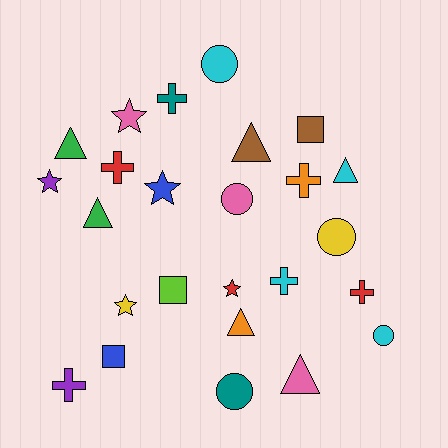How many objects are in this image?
There are 25 objects.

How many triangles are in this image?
There are 6 triangles.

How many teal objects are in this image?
There are 2 teal objects.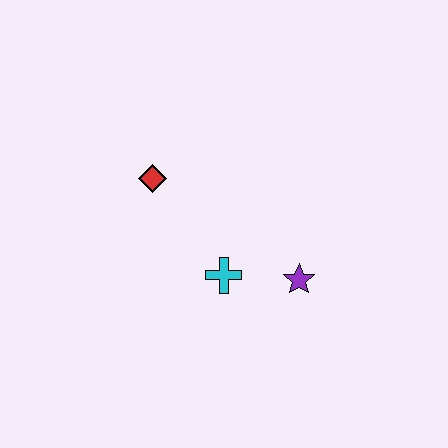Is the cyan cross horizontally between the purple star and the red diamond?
Yes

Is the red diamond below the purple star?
No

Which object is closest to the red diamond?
The cyan cross is closest to the red diamond.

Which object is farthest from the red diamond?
The purple star is farthest from the red diamond.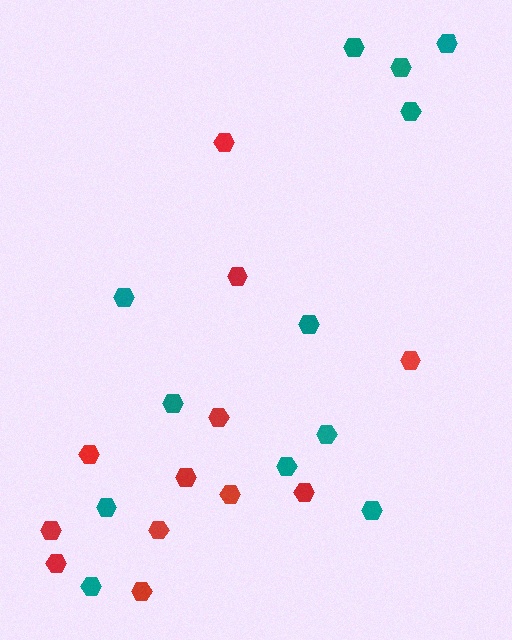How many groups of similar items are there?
There are 2 groups: one group of red hexagons (12) and one group of teal hexagons (12).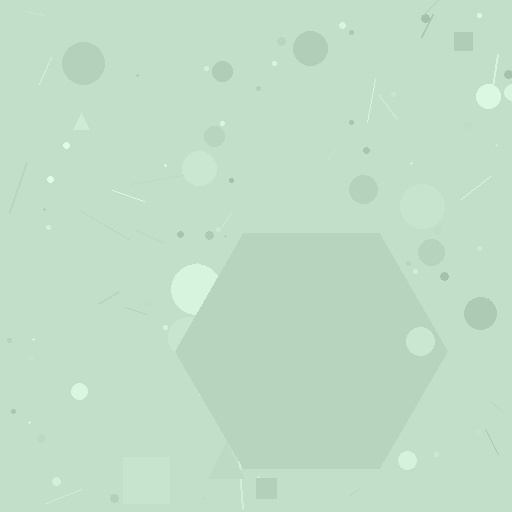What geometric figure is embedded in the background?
A hexagon is embedded in the background.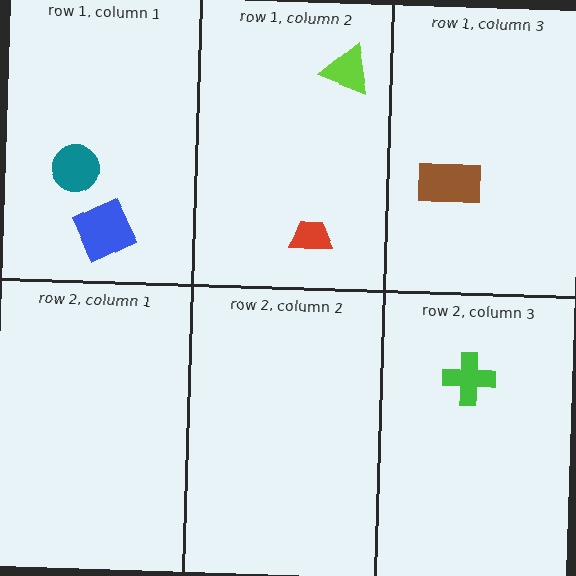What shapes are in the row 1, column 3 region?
The brown rectangle.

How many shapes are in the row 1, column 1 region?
2.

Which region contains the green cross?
The row 2, column 3 region.